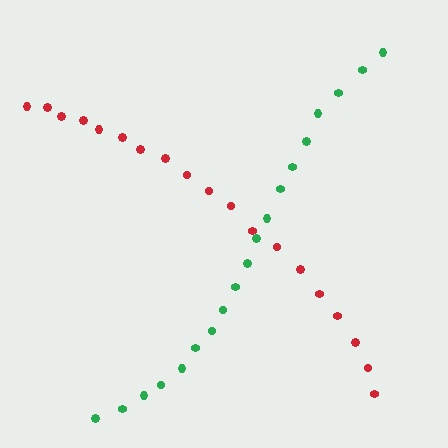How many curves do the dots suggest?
There are 2 distinct paths.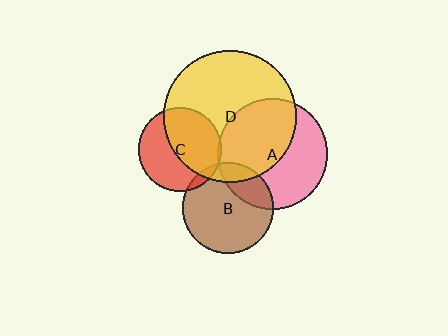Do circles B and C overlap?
Yes.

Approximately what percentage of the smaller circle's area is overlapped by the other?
Approximately 5%.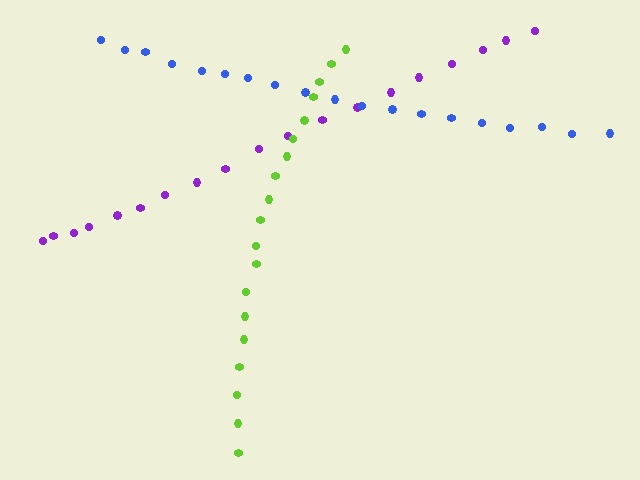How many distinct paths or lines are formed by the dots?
There are 3 distinct paths.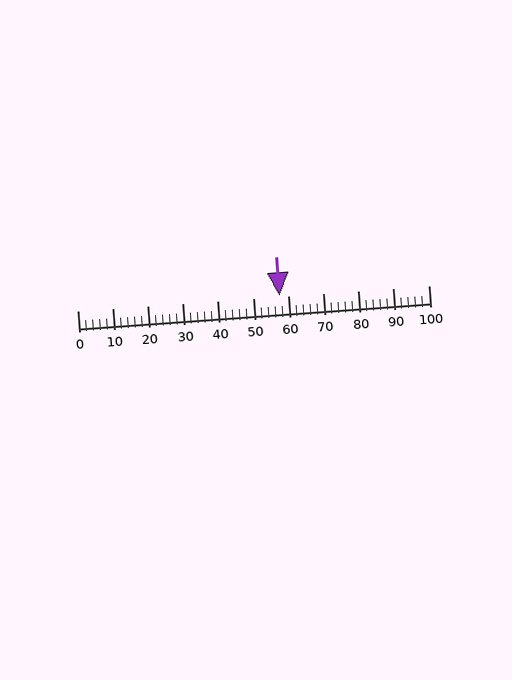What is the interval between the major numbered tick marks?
The major tick marks are spaced 10 units apart.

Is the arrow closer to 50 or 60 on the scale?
The arrow is closer to 60.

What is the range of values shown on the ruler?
The ruler shows values from 0 to 100.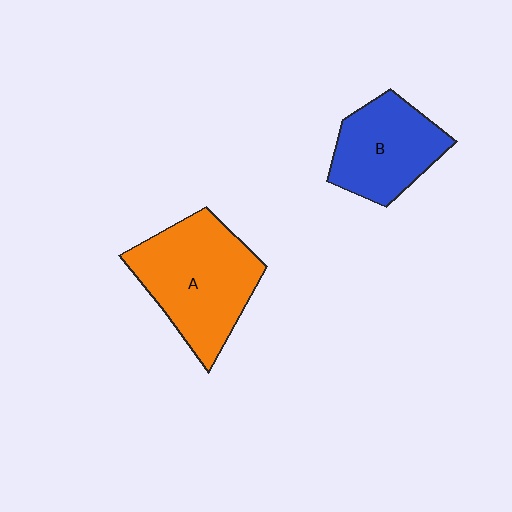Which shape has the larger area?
Shape A (orange).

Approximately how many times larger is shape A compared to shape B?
Approximately 1.4 times.